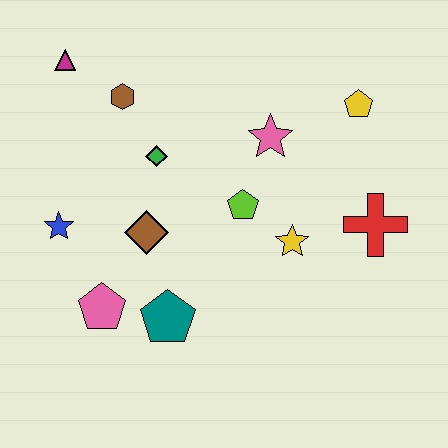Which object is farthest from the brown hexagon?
The red cross is farthest from the brown hexagon.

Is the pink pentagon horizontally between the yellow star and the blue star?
Yes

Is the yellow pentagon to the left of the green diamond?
No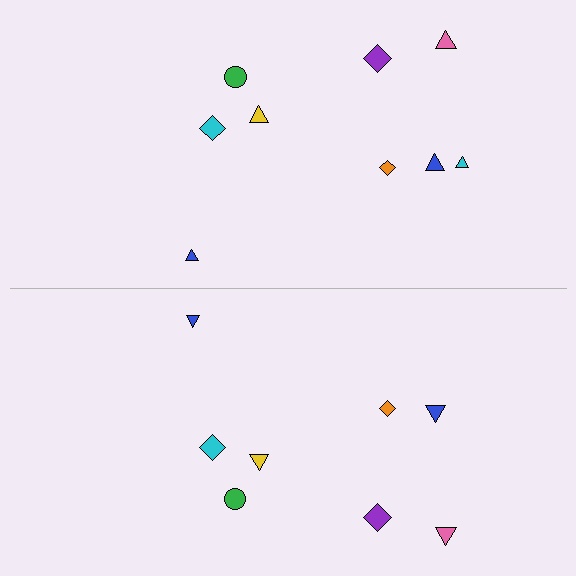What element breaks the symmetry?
A cyan triangle is missing from the bottom side.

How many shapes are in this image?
There are 17 shapes in this image.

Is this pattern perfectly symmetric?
No, the pattern is not perfectly symmetric. A cyan triangle is missing from the bottom side.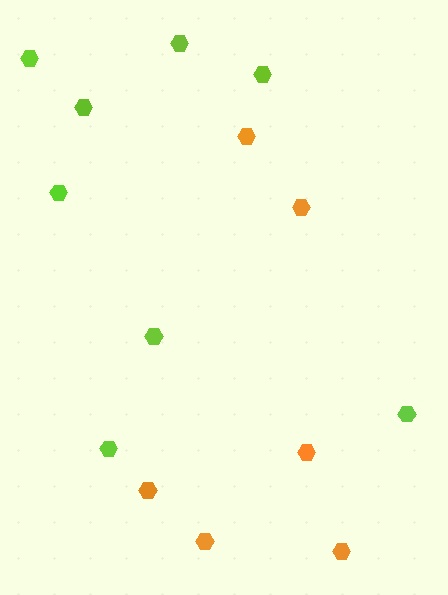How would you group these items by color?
There are 2 groups: one group of lime hexagons (8) and one group of orange hexagons (6).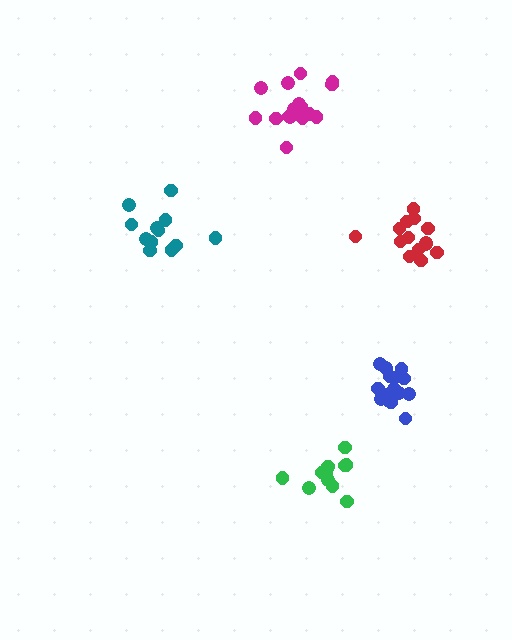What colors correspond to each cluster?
The clusters are colored: red, teal, green, blue, magenta.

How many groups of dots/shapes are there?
There are 5 groups.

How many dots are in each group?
Group 1: 14 dots, Group 2: 12 dots, Group 3: 12 dots, Group 4: 17 dots, Group 5: 18 dots (73 total).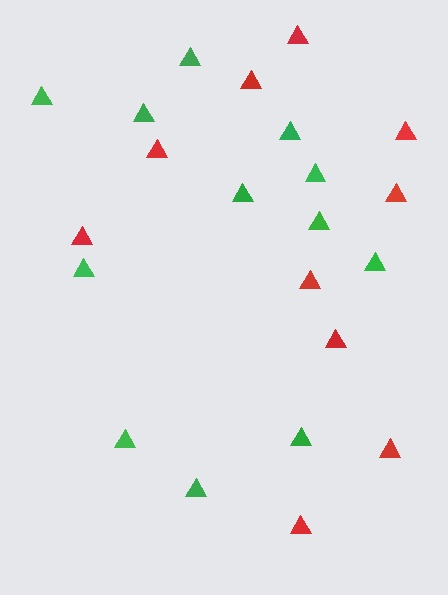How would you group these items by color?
There are 2 groups: one group of green triangles (12) and one group of red triangles (10).